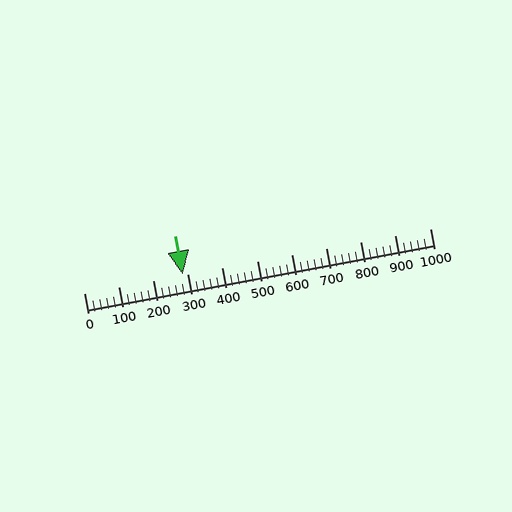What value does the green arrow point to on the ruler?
The green arrow points to approximately 286.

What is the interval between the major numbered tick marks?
The major tick marks are spaced 100 units apart.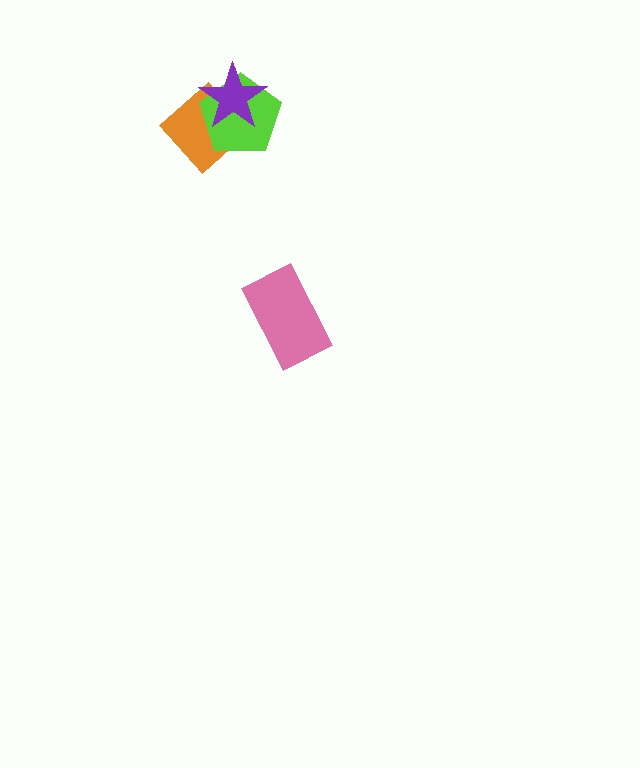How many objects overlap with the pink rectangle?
0 objects overlap with the pink rectangle.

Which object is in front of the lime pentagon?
The purple star is in front of the lime pentagon.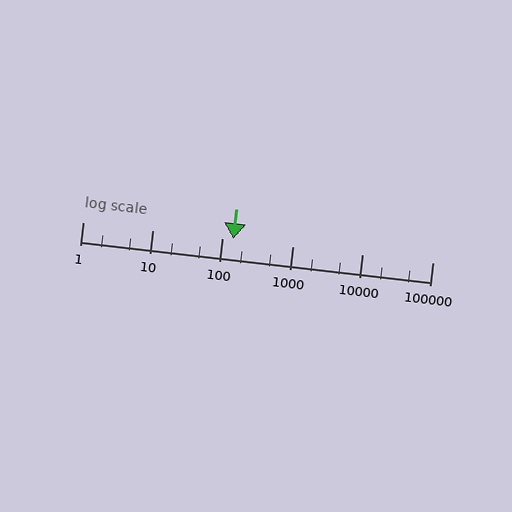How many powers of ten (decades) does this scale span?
The scale spans 5 decades, from 1 to 100000.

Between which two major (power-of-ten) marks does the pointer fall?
The pointer is between 100 and 1000.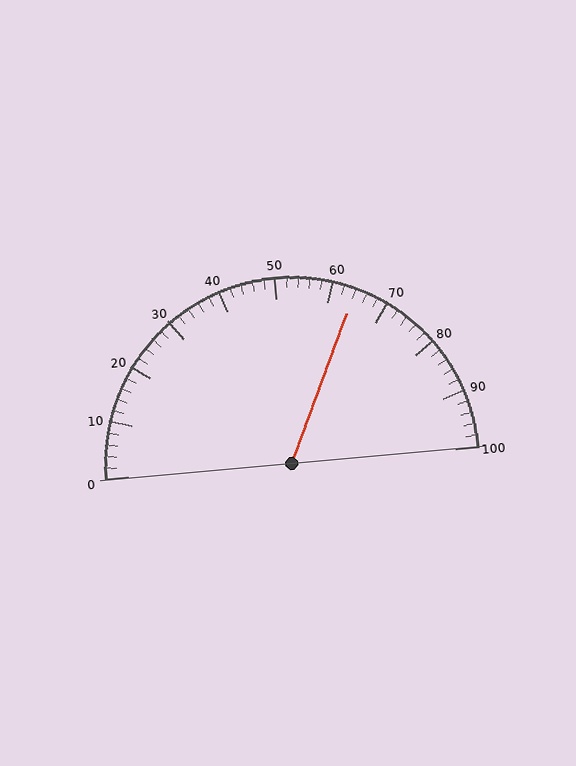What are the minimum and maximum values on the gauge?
The gauge ranges from 0 to 100.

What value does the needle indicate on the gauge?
The needle indicates approximately 64.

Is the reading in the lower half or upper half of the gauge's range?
The reading is in the upper half of the range (0 to 100).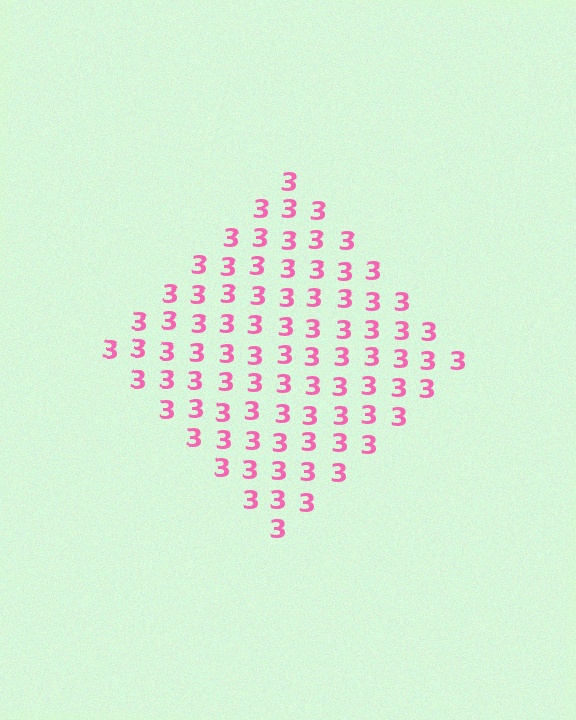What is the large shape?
The large shape is a diamond.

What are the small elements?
The small elements are digit 3's.